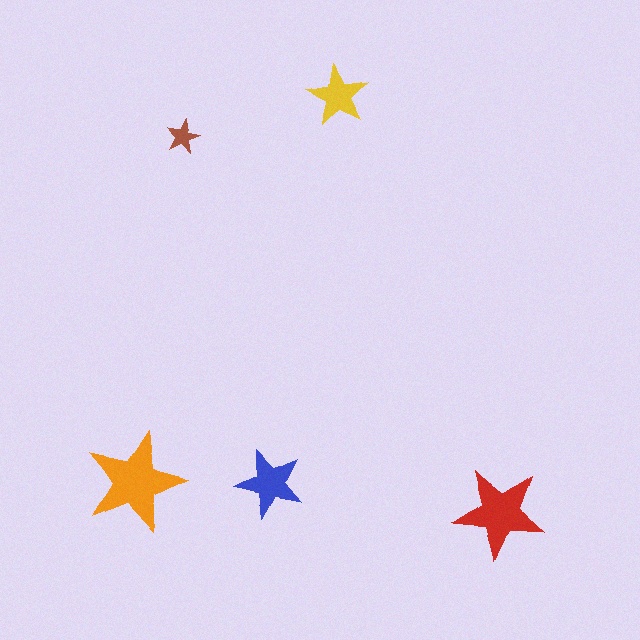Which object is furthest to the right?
The red star is rightmost.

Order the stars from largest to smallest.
the orange one, the red one, the blue one, the yellow one, the brown one.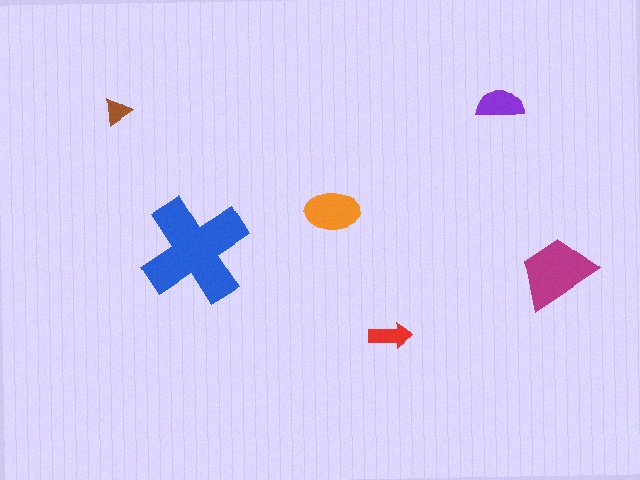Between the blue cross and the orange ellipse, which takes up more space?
The blue cross.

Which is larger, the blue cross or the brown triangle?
The blue cross.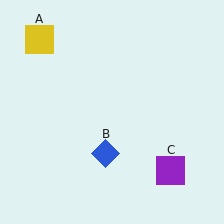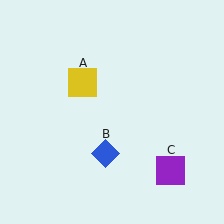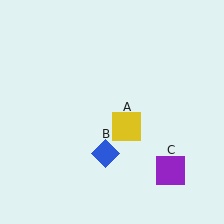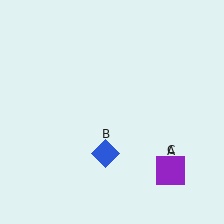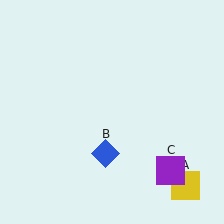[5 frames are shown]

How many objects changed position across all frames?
1 object changed position: yellow square (object A).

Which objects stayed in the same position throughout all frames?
Blue diamond (object B) and purple square (object C) remained stationary.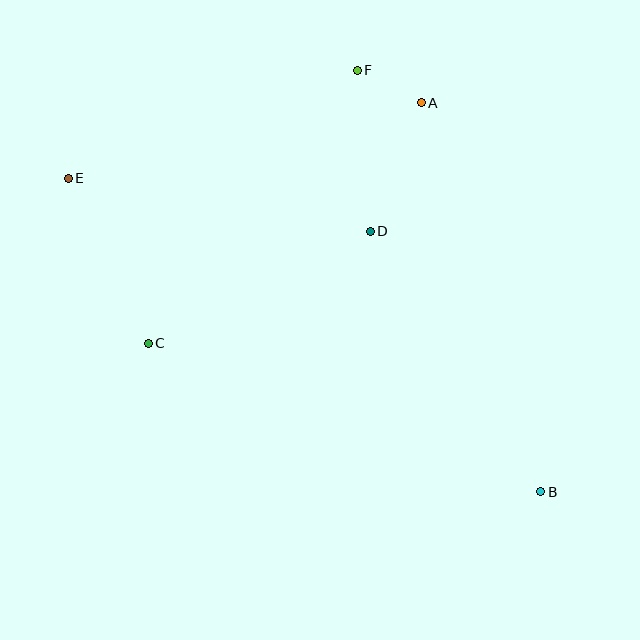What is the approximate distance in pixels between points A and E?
The distance between A and E is approximately 361 pixels.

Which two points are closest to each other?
Points A and F are closest to each other.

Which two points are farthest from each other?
Points B and E are farthest from each other.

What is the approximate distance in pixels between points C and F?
The distance between C and F is approximately 344 pixels.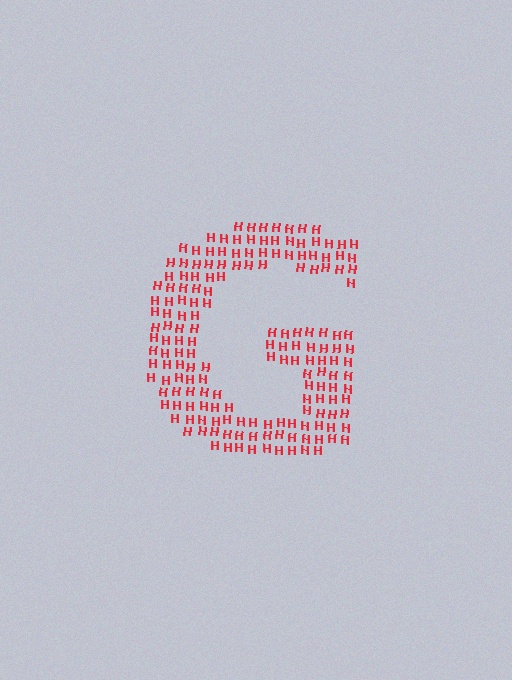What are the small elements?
The small elements are letter H's.